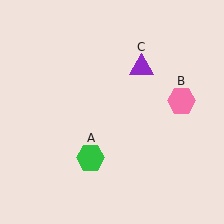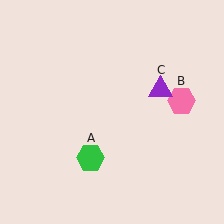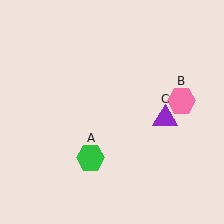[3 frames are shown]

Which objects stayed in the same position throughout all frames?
Green hexagon (object A) and pink hexagon (object B) remained stationary.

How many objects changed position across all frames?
1 object changed position: purple triangle (object C).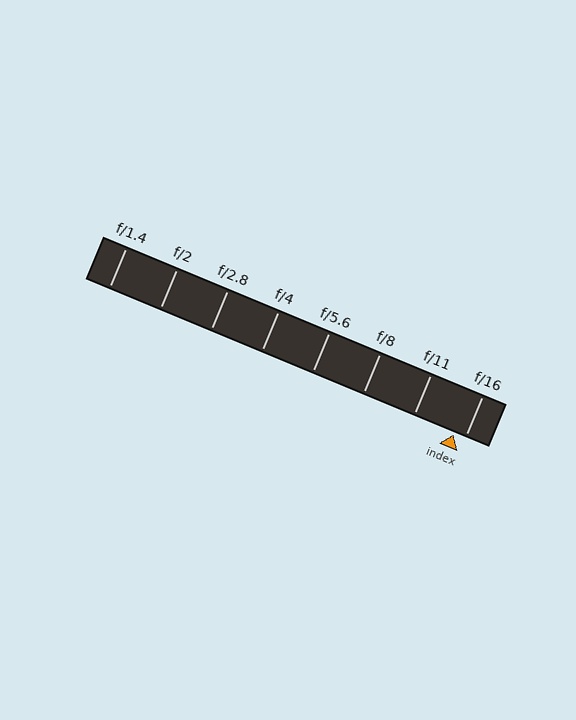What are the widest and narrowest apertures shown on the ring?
The widest aperture shown is f/1.4 and the narrowest is f/16.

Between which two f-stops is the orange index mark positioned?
The index mark is between f/11 and f/16.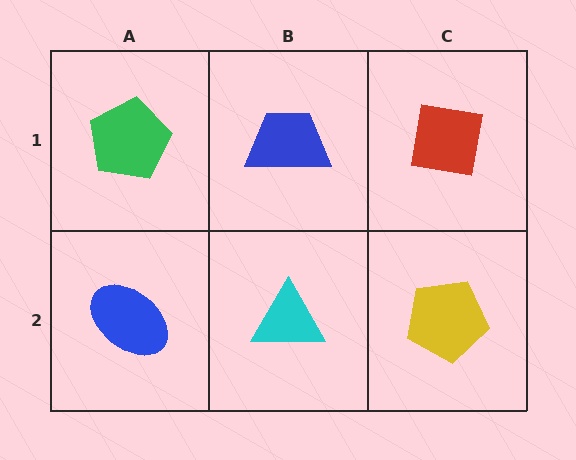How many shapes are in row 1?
3 shapes.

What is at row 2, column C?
A yellow pentagon.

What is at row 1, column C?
A red square.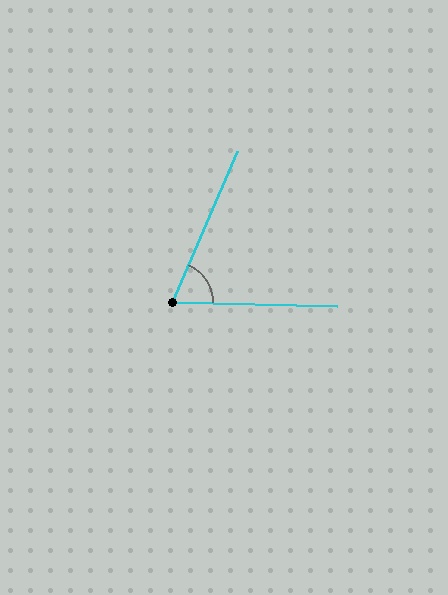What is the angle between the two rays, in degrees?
Approximately 68 degrees.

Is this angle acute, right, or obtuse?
It is acute.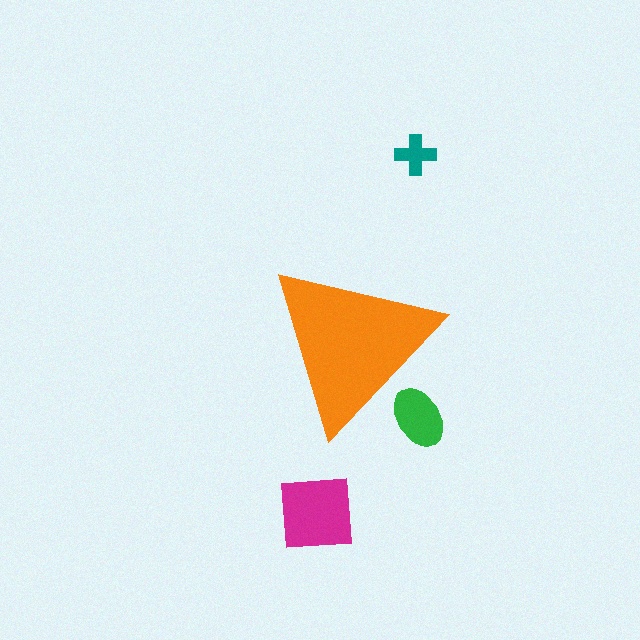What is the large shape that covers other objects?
An orange triangle.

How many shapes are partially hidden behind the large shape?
1 shape is partially hidden.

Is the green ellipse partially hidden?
Yes, the green ellipse is partially hidden behind the orange triangle.